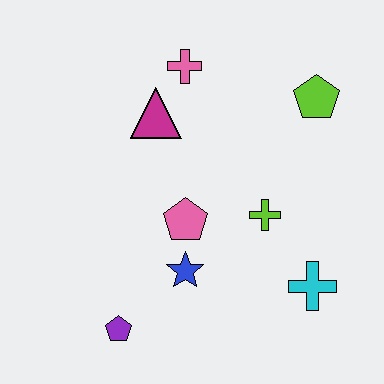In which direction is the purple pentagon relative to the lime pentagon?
The purple pentagon is below the lime pentagon.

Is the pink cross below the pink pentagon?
No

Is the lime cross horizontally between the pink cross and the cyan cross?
Yes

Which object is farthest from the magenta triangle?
The cyan cross is farthest from the magenta triangle.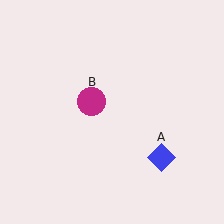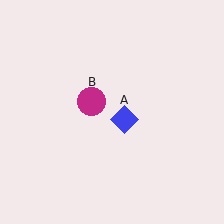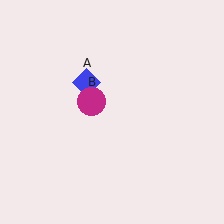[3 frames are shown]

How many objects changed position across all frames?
1 object changed position: blue diamond (object A).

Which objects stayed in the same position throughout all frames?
Magenta circle (object B) remained stationary.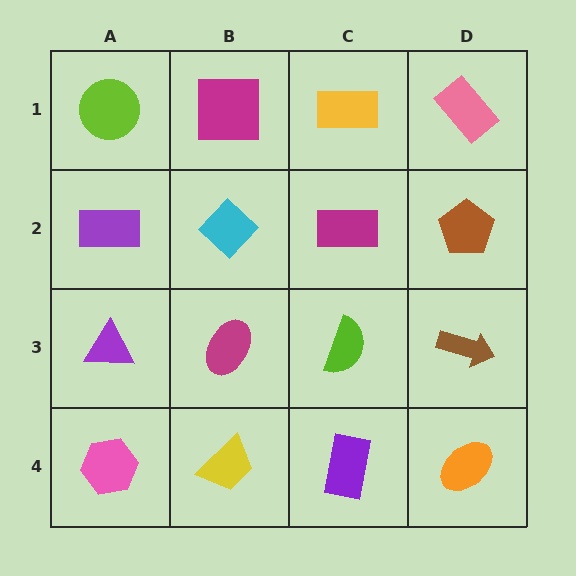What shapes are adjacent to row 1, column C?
A magenta rectangle (row 2, column C), a magenta square (row 1, column B), a pink rectangle (row 1, column D).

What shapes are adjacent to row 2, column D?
A pink rectangle (row 1, column D), a brown arrow (row 3, column D), a magenta rectangle (row 2, column C).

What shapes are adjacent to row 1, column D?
A brown pentagon (row 2, column D), a yellow rectangle (row 1, column C).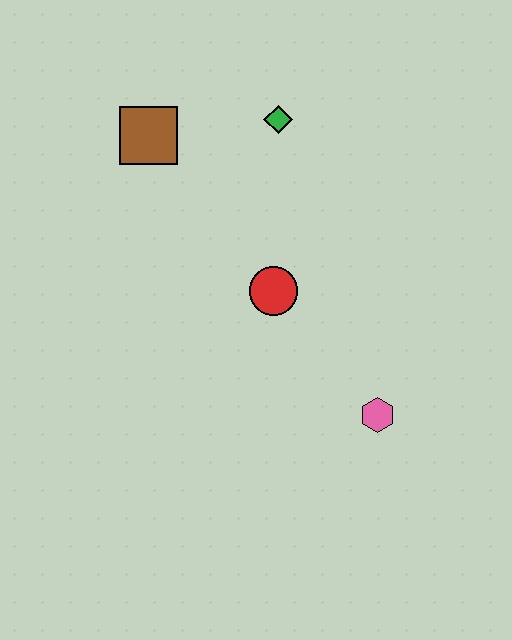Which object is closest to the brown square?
The green diamond is closest to the brown square.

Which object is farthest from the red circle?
The brown square is farthest from the red circle.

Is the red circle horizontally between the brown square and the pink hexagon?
Yes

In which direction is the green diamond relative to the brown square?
The green diamond is to the right of the brown square.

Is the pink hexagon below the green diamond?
Yes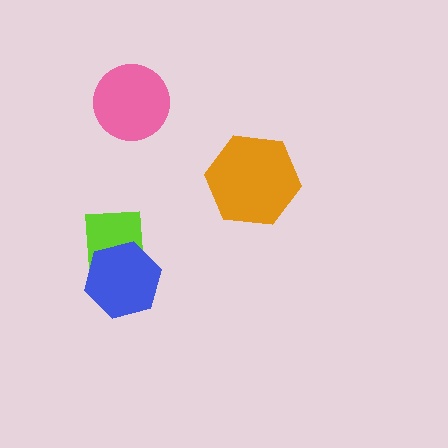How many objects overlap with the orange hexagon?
0 objects overlap with the orange hexagon.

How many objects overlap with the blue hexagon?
1 object overlaps with the blue hexagon.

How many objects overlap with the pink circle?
0 objects overlap with the pink circle.